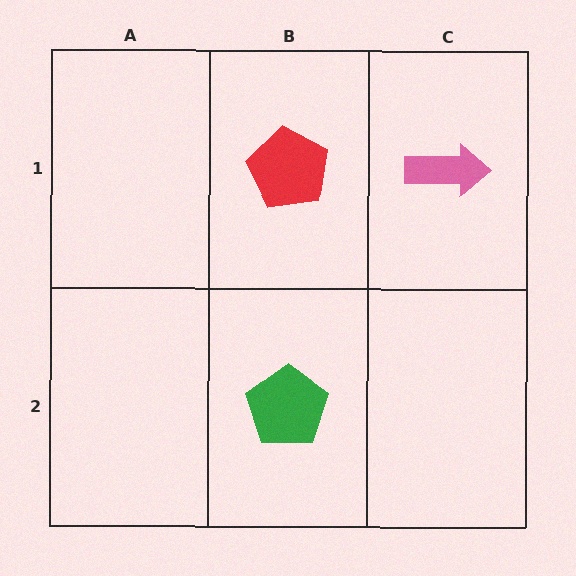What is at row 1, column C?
A pink arrow.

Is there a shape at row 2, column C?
No, that cell is empty.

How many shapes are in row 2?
1 shape.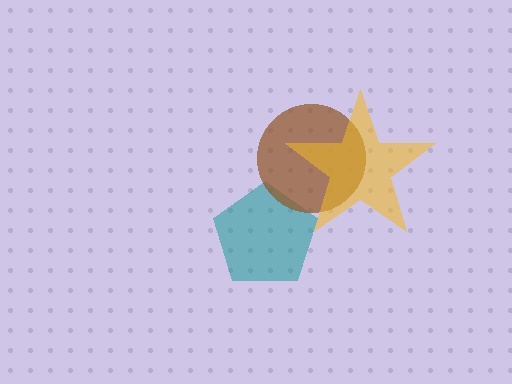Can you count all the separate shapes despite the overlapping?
Yes, there are 3 separate shapes.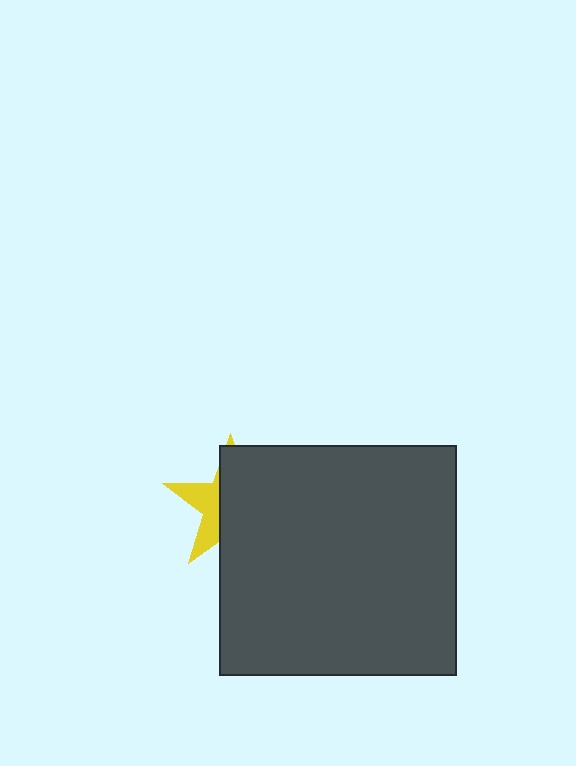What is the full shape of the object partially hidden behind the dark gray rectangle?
The partially hidden object is a yellow star.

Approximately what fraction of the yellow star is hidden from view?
Roughly 65% of the yellow star is hidden behind the dark gray rectangle.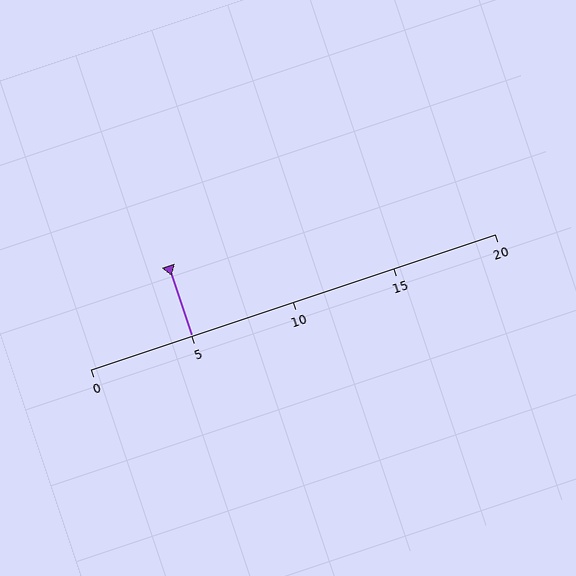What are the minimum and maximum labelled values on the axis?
The axis runs from 0 to 20.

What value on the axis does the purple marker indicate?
The marker indicates approximately 5.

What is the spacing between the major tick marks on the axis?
The major ticks are spaced 5 apart.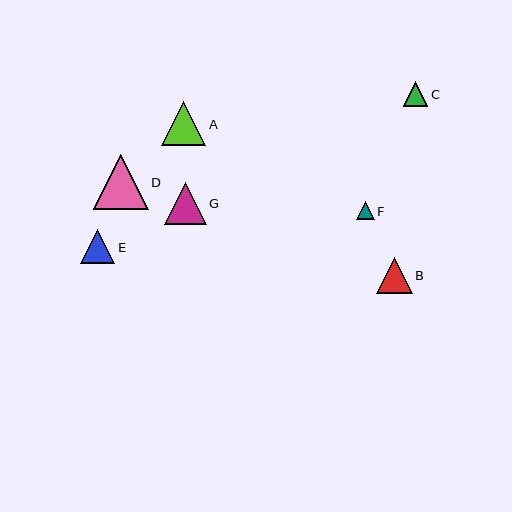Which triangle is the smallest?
Triangle F is the smallest with a size of approximately 18 pixels.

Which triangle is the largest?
Triangle D is the largest with a size of approximately 55 pixels.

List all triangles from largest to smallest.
From largest to smallest: D, A, G, B, E, C, F.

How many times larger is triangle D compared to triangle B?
Triangle D is approximately 1.5 times the size of triangle B.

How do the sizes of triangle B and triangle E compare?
Triangle B and triangle E are approximately the same size.